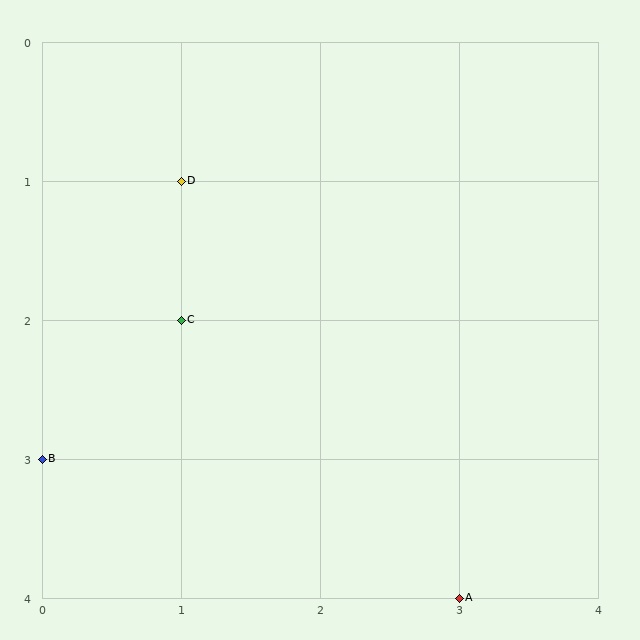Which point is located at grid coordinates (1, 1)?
Point D is at (1, 1).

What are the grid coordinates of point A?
Point A is at grid coordinates (3, 4).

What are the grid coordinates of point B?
Point B is at grid coordinates (0, 3).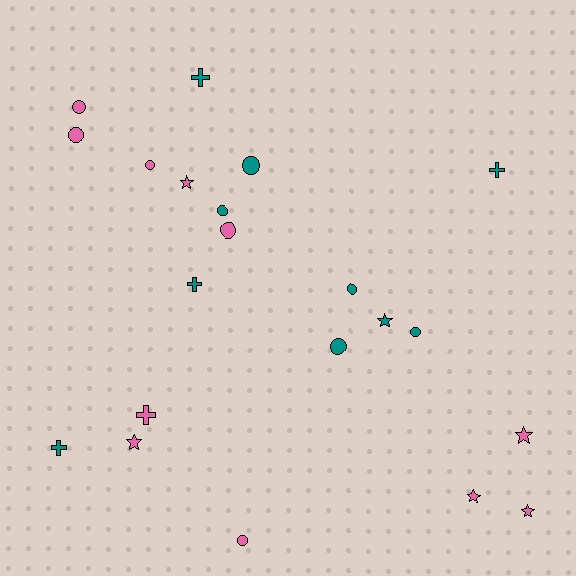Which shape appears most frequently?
Circle, with 10 objects.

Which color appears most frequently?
Pink, with 11 objects.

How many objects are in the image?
There are 21 objects.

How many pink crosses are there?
There is 1 pink cross.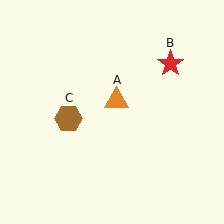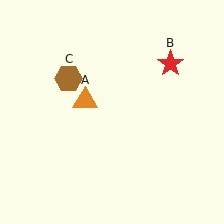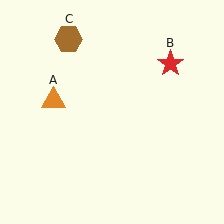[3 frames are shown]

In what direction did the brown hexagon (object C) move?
The brown hexagon (object C) moved up.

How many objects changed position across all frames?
2 objects changed position: orange triangle (object A), brown hexagon (object C).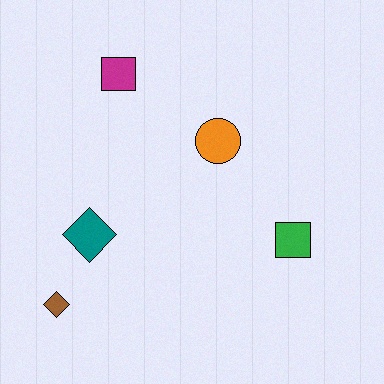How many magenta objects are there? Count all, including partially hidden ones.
There is 1 magenta object.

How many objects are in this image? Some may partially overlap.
There are 5 objects.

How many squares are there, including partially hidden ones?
There are 2 squares.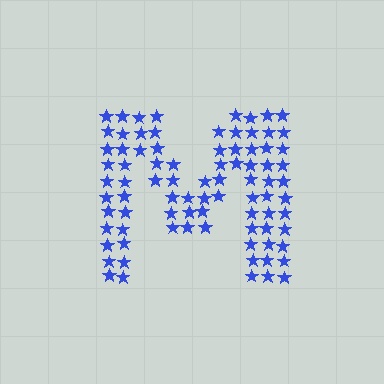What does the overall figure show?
The overall figure shows the letter M.